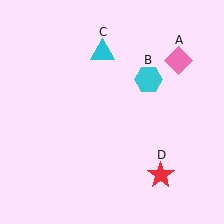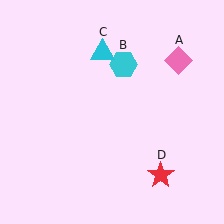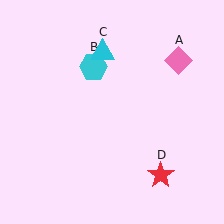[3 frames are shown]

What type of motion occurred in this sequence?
The cyan hexagon (object B) rotated counterclockwise around the center of the scene.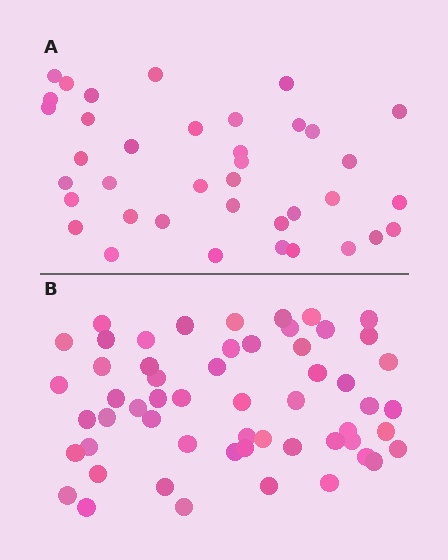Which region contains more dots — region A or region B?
Region B (the bottom region) has more dots.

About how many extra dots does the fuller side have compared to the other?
Region B has approximately 20 more dots than region A.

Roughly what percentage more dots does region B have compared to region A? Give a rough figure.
About 45% more.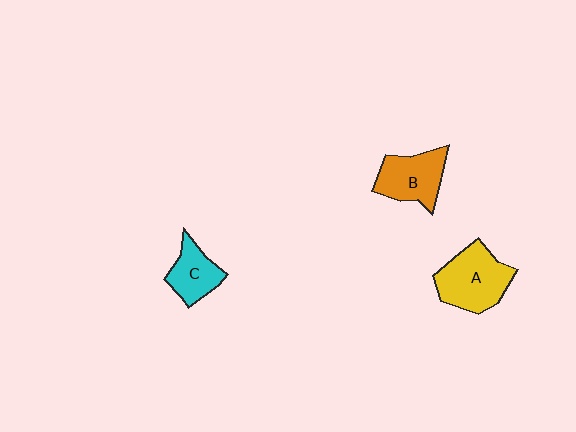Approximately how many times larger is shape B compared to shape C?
Approximately 1.3 times.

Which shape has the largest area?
Shape A (yellow).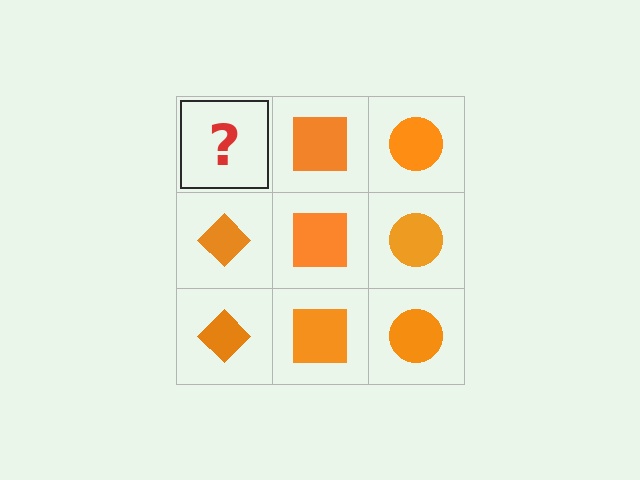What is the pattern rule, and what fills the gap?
The rule is that each column has a consistent shape. The gap should be filled with an orange diamond.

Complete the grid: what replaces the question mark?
The question mark should be replaced with an orange diamond.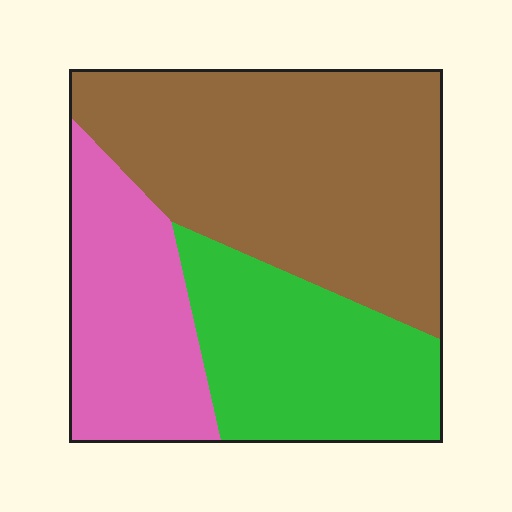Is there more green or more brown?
Brown.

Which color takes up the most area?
Brown, at roughly 50%.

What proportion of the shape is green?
Green takes up between a sixth and a third of the shape.